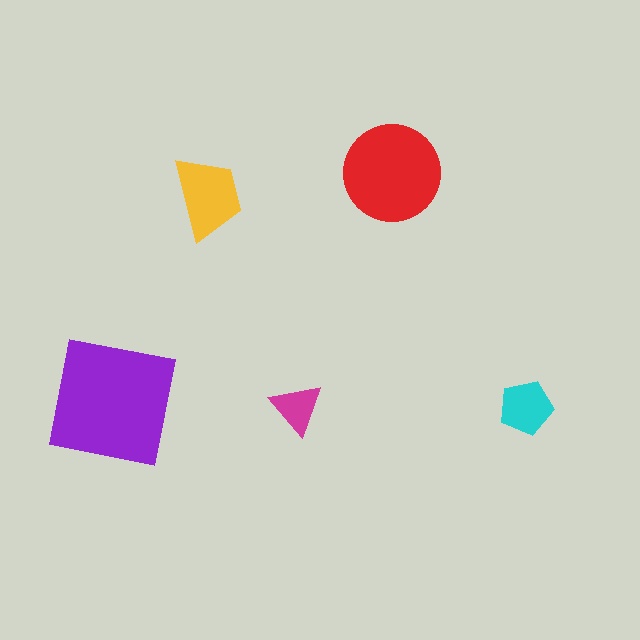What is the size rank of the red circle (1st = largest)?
2nd.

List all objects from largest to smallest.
The purple square, the red circle, the yellow trapezoid, the cyan pentagon, the magenta triangle.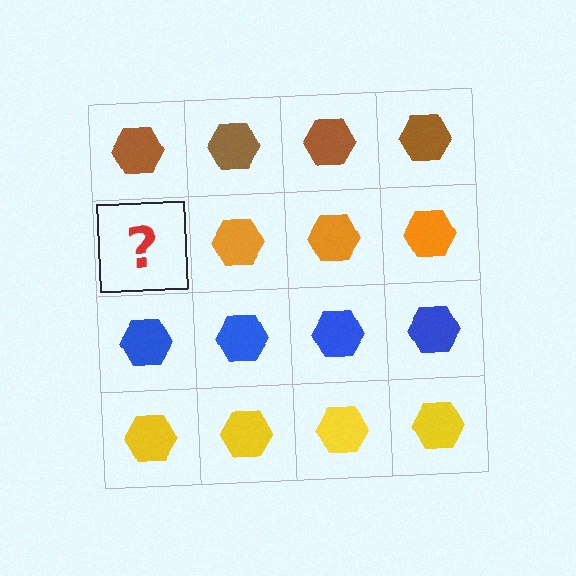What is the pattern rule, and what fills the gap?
The rule is that each row has a consistent color. The gap should be filled with an orange hexagon.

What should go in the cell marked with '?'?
The missing cell should contain an orange hexagon.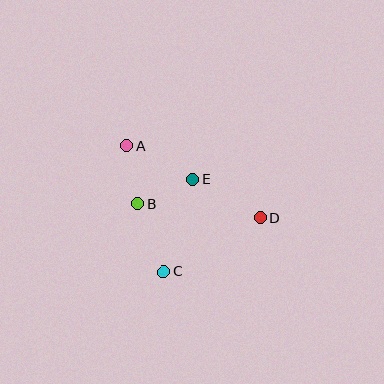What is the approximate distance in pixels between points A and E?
The distance between A and E is approximately 74 pixels.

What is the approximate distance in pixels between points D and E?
The distance between D and E is approximately 78 pixels.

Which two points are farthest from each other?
Points A and D are farthest from each other.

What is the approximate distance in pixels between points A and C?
The distance between A and C is approximately 132 pixels.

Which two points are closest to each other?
Points A and B are closest to each other.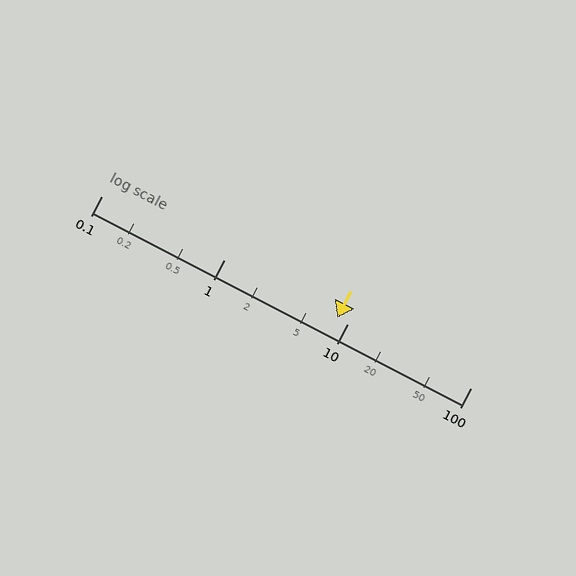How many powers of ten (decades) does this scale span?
The scale spans 3 decades, from 0.1 to 100.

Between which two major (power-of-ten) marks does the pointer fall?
The pointer is between 1 and 10.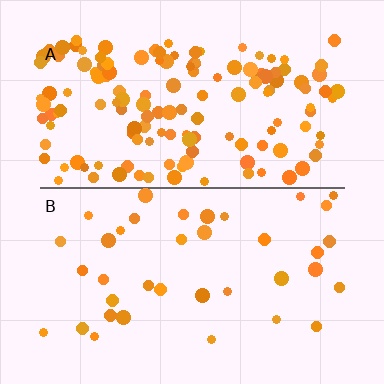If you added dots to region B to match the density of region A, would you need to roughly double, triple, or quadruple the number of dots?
Approximately quadruple.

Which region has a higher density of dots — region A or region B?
A (the top).